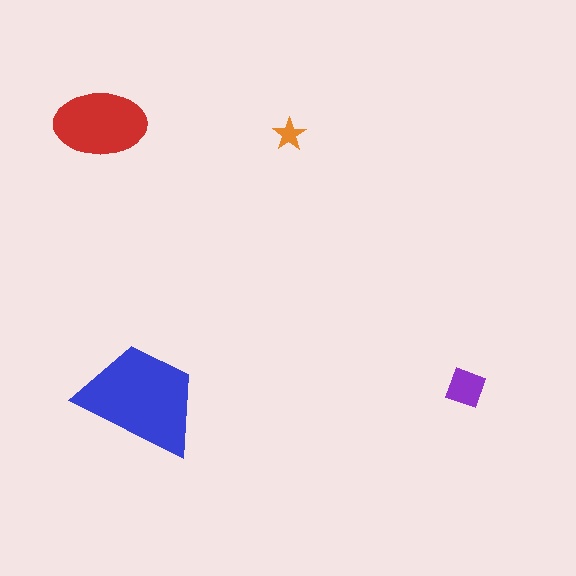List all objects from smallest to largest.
The orange star, the purple diamond, the red ellipse, the blue trapezoid.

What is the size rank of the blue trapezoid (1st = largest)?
1st.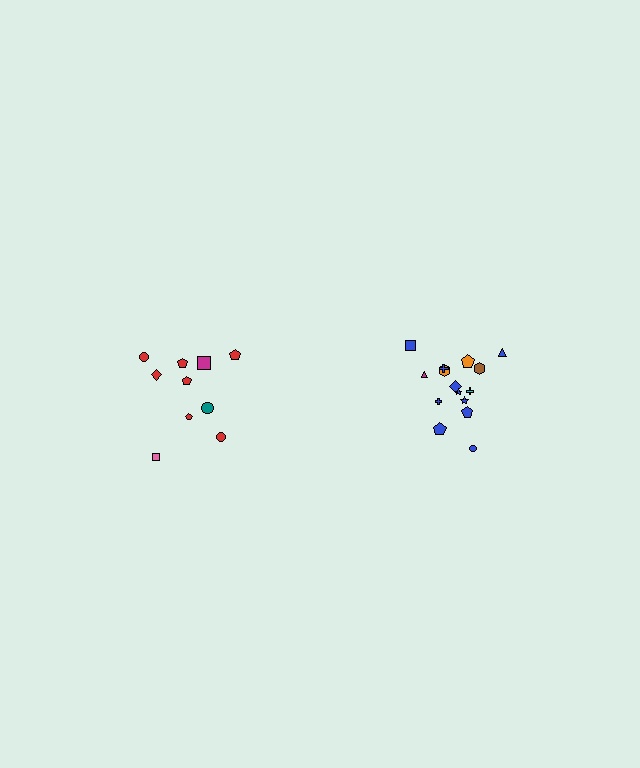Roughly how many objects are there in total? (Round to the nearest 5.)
Roughly 25 objects in total.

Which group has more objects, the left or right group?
The right group.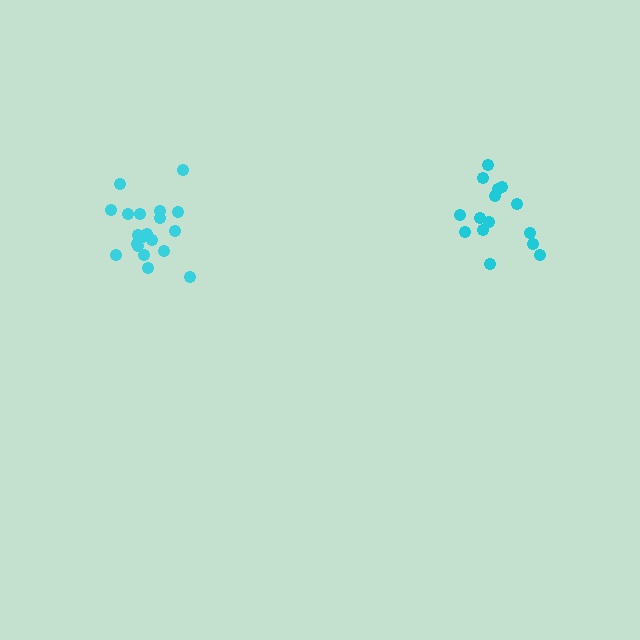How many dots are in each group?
Group 1: 20 dots, Group 2: 15 dots (35 total).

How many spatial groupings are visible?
There are 2 spatial groupings.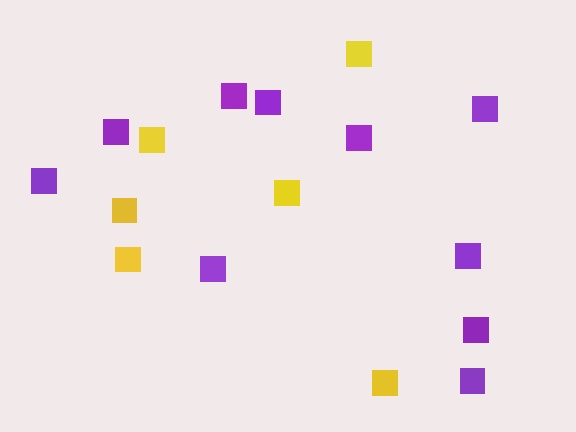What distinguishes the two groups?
There are 2 groups: one group of yellow squares (6) and one group of purple squares (10).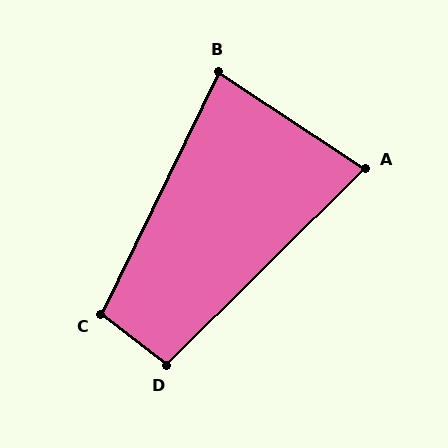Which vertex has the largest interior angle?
C, at approximately 102 degrees.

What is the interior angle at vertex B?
Approximately 83 degrees (acute).